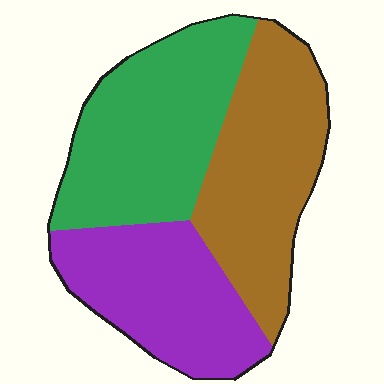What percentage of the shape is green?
Green takes up between a third and a half of the shape.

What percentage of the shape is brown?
Brown takes up about one third (1/3) of the shape.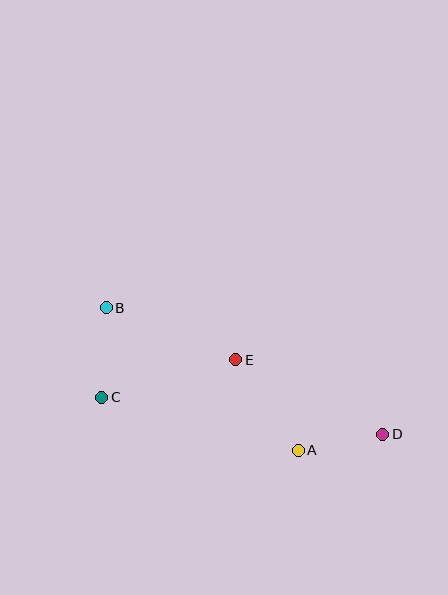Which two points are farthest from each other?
Points B and D are farthest from each other.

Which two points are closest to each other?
Points A and D are closest to each other.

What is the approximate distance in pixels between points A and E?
The distance between A and E is approximately 110 pixels.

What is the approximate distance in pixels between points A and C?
The distance between A and C is approximately 203 pixels.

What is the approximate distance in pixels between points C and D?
The distance between C and D is approximately 283 pixels.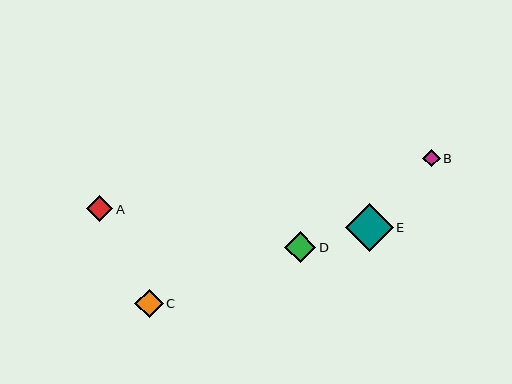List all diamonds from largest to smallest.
From largest to smallest: E, D, C, A, B.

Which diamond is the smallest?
Diamond B is the smallest with a size of approximately 18 pixels.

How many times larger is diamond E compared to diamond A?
Diamond E is approximately 1.8 times the size of diamond A.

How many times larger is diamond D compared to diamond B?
Diamond D is approximately 1.7 times the size of diamond B.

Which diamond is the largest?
Diamond E is the largest with a size of approximately 48 pixels.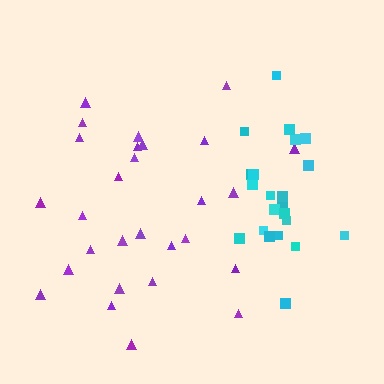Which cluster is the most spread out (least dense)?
Cyan.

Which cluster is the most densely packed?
Purple.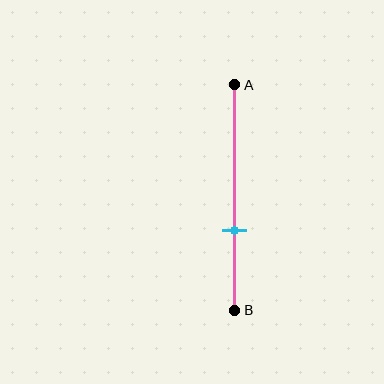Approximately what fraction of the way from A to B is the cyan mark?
The cyan mark is approximately 65% of the way from A to B.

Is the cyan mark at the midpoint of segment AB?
No, the mark is at about 65% from A, not at the 50% midpoint.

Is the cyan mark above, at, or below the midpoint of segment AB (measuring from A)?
The cyan mark is below the midpoint of segment AB.